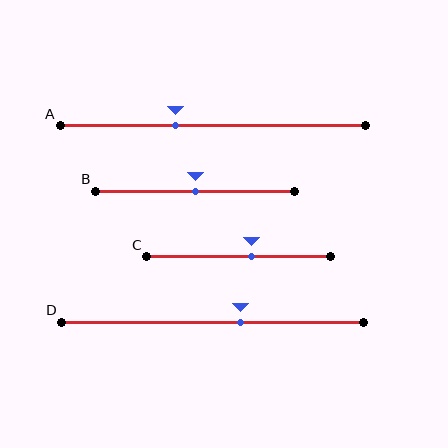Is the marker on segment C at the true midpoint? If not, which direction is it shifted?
No, the marker on segment C is shifted to the right by about 7% of the segment length.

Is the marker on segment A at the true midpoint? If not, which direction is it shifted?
No, the marker on segment A is shifted to the left by about 12% of the segment length.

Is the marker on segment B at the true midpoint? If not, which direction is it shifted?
Yes, the marker on segment B is at the true midpoint.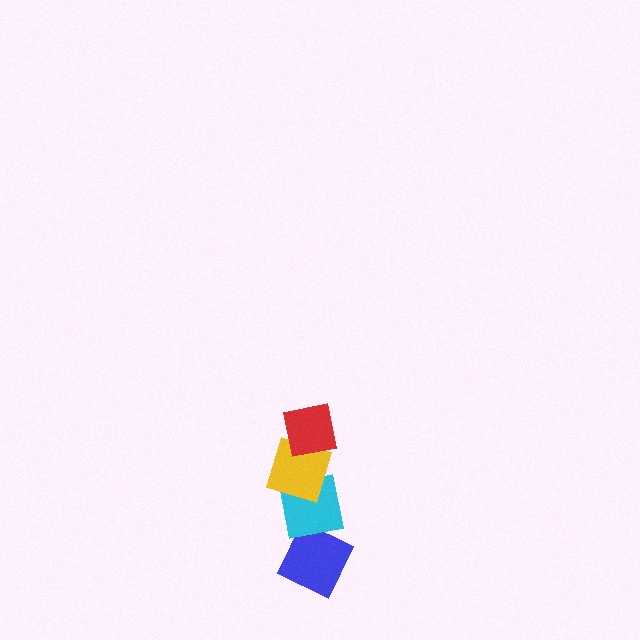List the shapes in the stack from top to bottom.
From top to bottom: the red square, the yellow diamond, the cyan square, the blue diamond.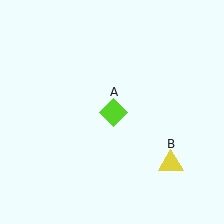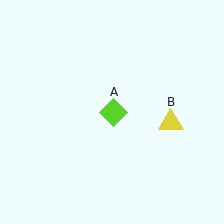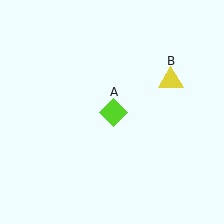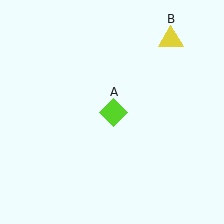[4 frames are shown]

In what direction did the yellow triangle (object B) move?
The yellow triangle (object B) moved up.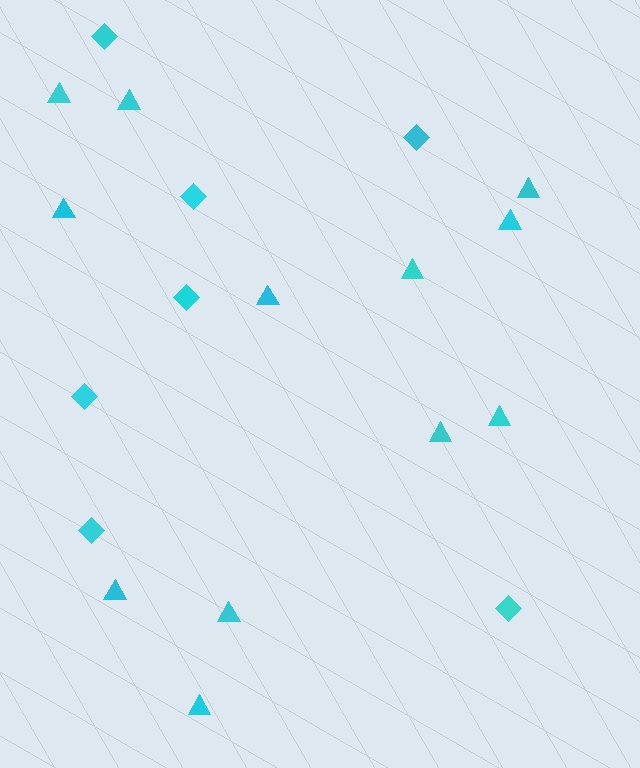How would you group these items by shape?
There are 2 groups: one group of triangles (12) and one group of diamonds (7).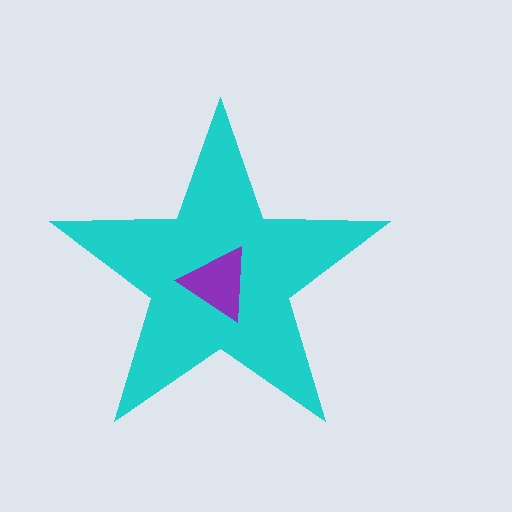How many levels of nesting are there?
2.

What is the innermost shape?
The purple triangle.